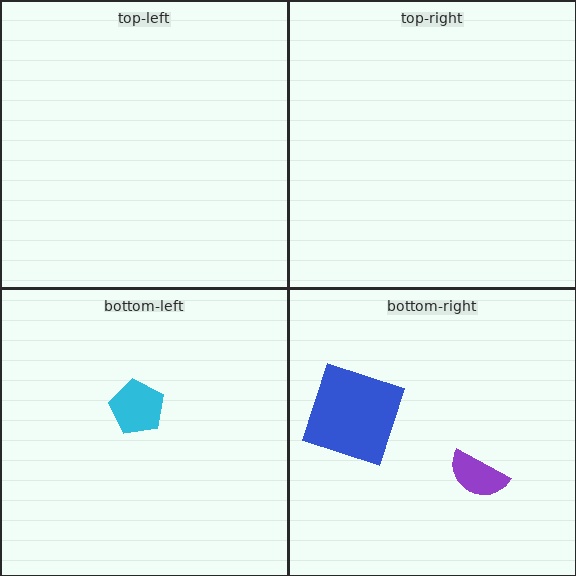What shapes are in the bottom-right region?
The purple semicircle, the blue square.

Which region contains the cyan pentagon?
The bottom-left region.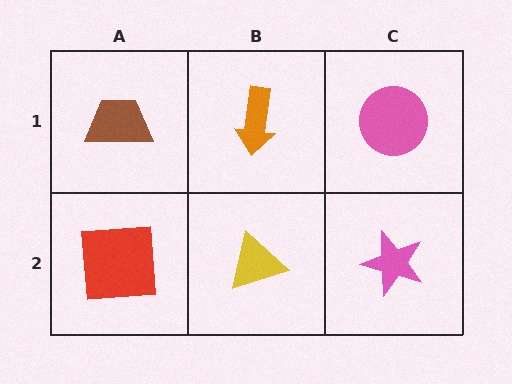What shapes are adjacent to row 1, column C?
A pink star (row 2, column C), an orange arrow (row 1, column B).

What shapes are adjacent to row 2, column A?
A brown trapezoid (row 1, column A), a yellow triangle (row 2, column B).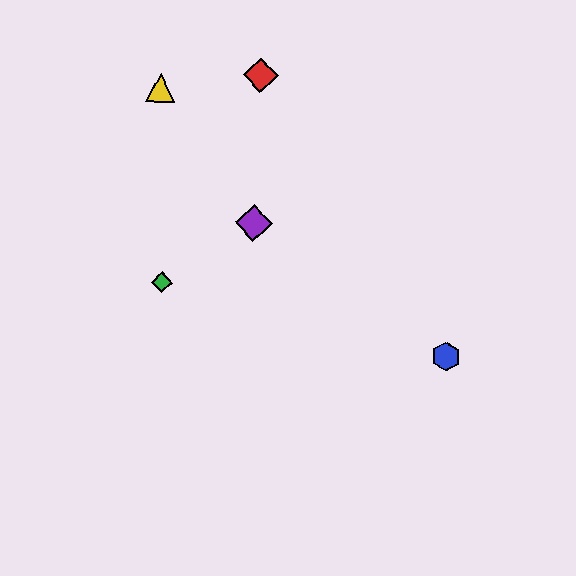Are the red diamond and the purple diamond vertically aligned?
Yes, both are at x≈261.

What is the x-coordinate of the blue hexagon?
The blue hexagon is at x≈446.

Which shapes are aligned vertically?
The red diamond, the purple diamond are aligned vertically.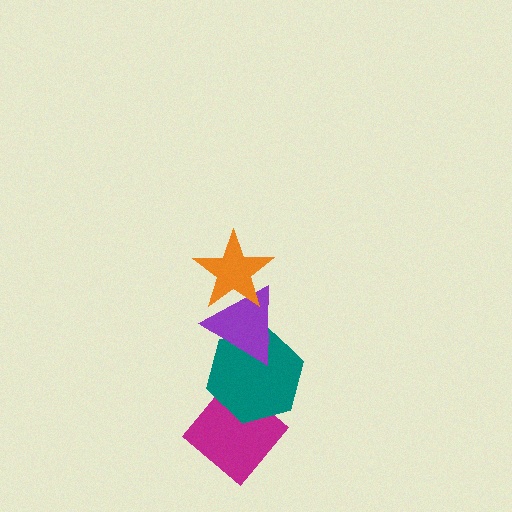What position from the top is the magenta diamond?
The magenta diamond is 4th from the top.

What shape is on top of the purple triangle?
The orange star is on top of the purple triangle.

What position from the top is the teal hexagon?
The teal hexagon is 3rd from the top.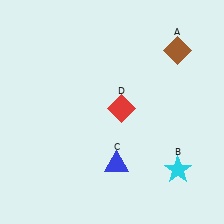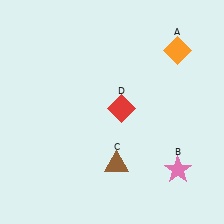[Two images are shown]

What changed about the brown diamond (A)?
In Image 1, A is brown. In Image 2, it changed to orange.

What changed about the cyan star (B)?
In Image 1, B is cyan. In Image 2, it changed to pink.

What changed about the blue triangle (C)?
In Image 1, C is blue. In Image 2, it changed to brown.